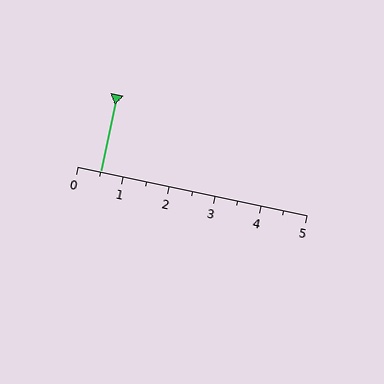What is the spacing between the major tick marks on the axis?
The major ticks are spaced 1 apart.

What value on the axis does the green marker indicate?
The marker indicates approximately 0.5.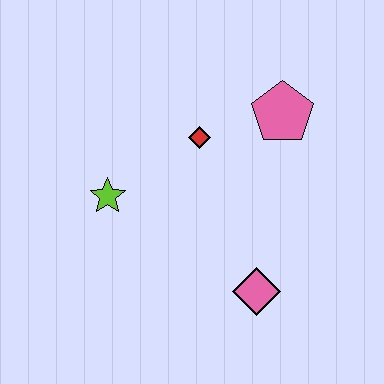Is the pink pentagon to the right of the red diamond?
Yes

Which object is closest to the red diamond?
The pink pentagon is closest to the red diamond.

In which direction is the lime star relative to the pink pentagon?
The lime star is to the left of the pink pentagon.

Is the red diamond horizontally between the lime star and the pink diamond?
Yes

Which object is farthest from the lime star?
The pink pentagon is farthest from the lime star.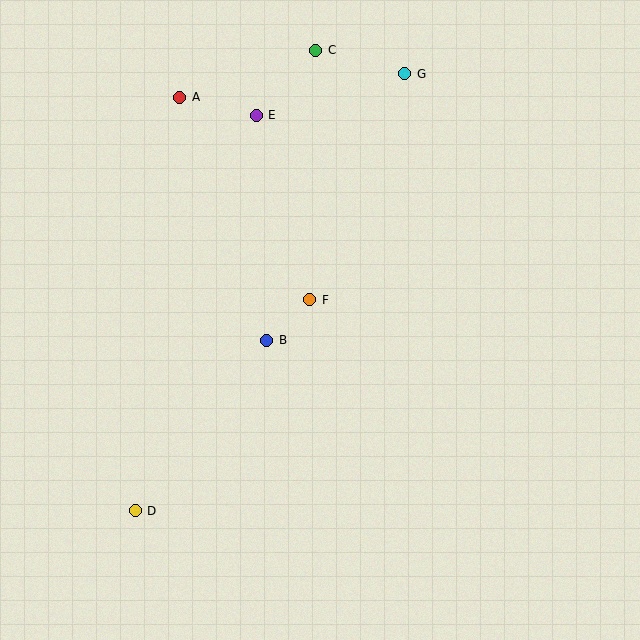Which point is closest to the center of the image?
Point F at (310, 300) is closest to the center.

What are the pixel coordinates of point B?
Point B is at (267, 341).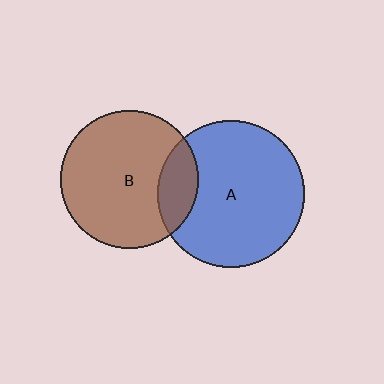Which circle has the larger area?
Circle A (blue).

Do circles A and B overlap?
Yes.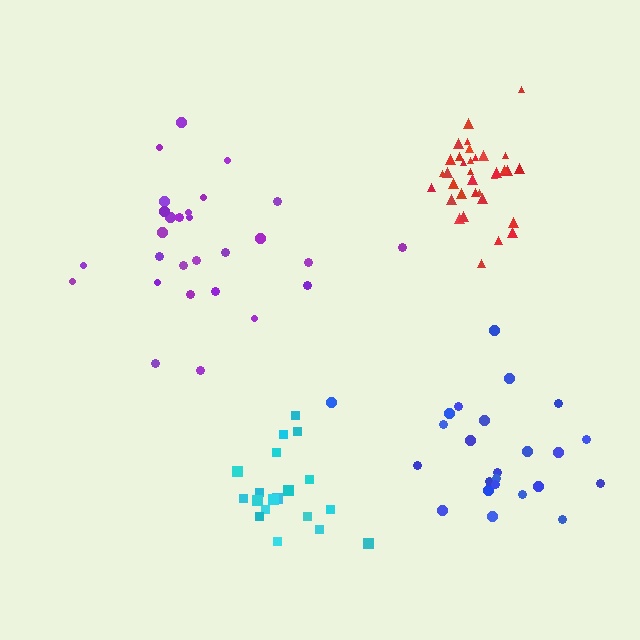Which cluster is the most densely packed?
Red.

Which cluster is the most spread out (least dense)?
Purple.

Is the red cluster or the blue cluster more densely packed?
Red.